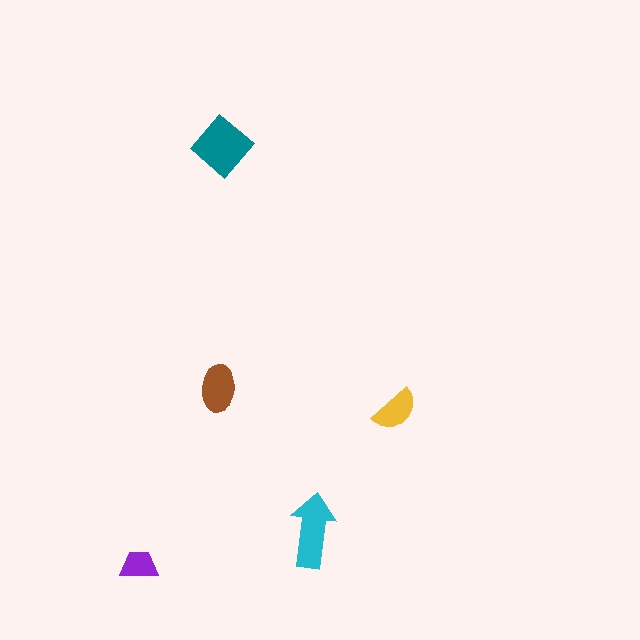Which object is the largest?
The teal diamond.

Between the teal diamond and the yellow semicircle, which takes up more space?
The teal diamond.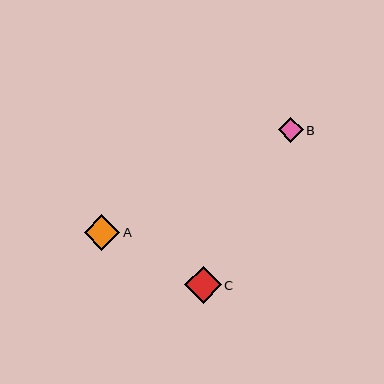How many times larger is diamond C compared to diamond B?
Diamond C is approximately 1.5 times the size of diamond B.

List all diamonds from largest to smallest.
From largest to smallest: C, A, B.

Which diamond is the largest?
Diamond C is the largest with a size of approximately 37 pixels.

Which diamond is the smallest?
Diamond B is the smallest with a size of approximately 25 pixels.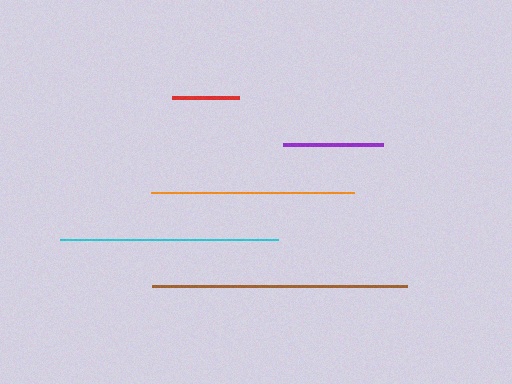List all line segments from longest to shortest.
From longest to shortest: brown, cyan, orange, purple, red.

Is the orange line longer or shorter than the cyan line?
The cyan line is longer than the orange line.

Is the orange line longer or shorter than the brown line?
The brown line is longer than the orange line.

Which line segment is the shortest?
The red line is the shortest at approximately 67 pixels.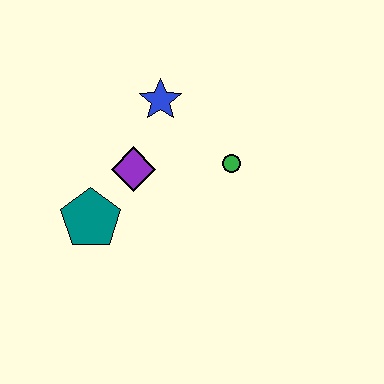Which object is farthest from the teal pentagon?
The green circle is farthest from the teal pentagon.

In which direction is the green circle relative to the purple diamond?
The green circle is to the right of the purple diamond.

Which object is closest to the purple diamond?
The teal pentagon is closest to the purple diamond.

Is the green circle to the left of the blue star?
No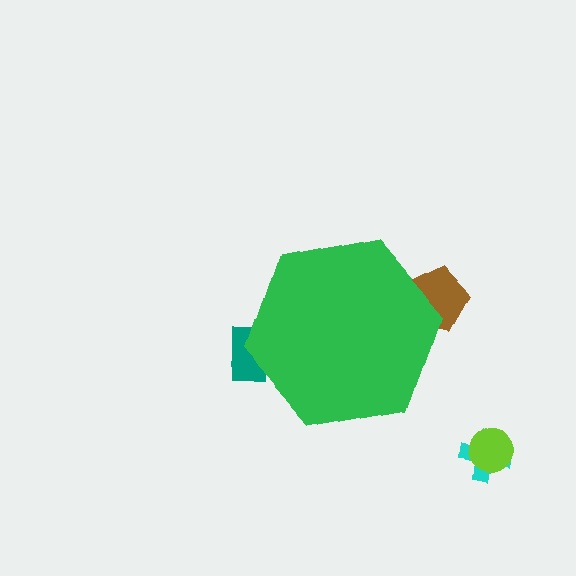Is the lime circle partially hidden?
No, the lime circle is fully visible.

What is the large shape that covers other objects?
A green hexagon.